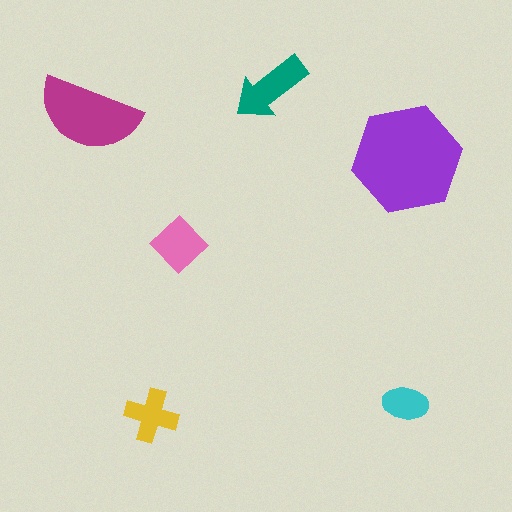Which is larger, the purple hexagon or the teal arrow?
The purple hexagon.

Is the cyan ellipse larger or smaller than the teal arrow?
Smaller.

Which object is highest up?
The teal arrow is topmost.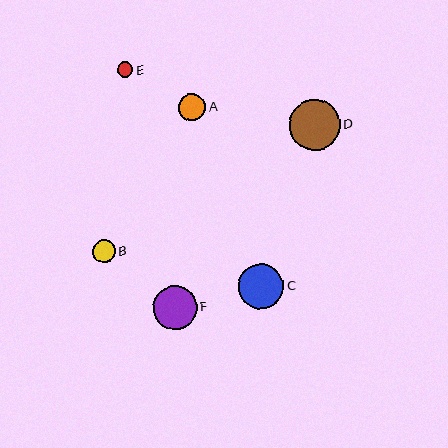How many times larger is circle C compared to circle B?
Circle C is approximately 2.0 times the size of circle B.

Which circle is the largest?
Circle D is the largest with a size of approximately 51 pixels.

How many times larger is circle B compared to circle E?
Circle B is approximately 1.5 times the size of circle E.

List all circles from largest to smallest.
From largest to smallest: D, C, F, A, B, E.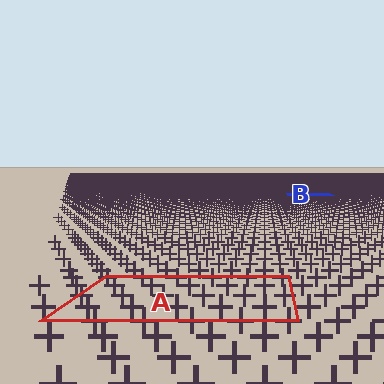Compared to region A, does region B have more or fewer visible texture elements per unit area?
Region B has more texture elements per unit area — they are packed more densely because it is farther away.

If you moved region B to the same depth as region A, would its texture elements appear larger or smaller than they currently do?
They would appear larger. At a closer depth, the same texture elements are projected at a bigger on-screen size.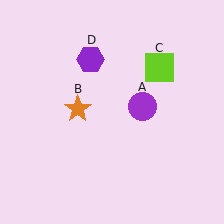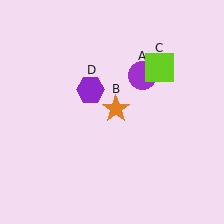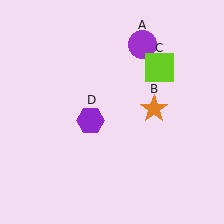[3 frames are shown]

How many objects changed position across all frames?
3 objects changed position: purple circle (object A), orange star (object B), purple hexagon (object D).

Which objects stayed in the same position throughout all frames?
Lime square (object C) remained stationary.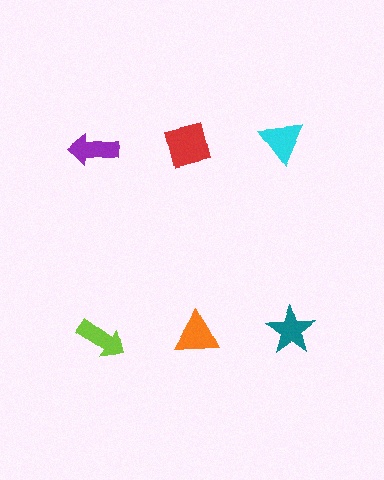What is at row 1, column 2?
A red square.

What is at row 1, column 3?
A cyan triangle.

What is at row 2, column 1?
A lime arrow.